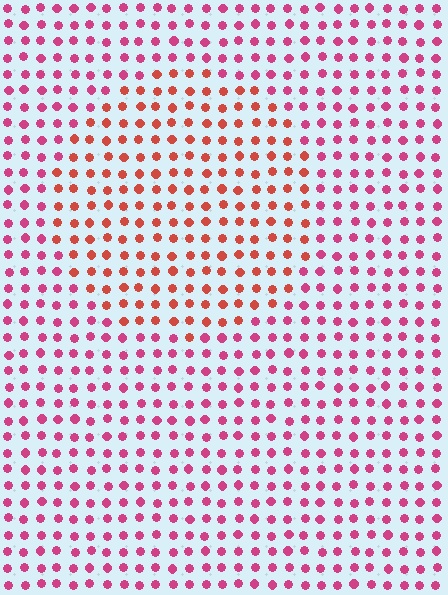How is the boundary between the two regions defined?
The boundary is defined purely by a slight shift in hue (about 33 degrees). Spacing, size, and orientation are identical on both sides.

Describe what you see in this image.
The image is filled with small magenta elements in a uniform arrangement. A circle-shaped region is visible where the elements are tinted to a slightly different hue, forming a subtle color boundary.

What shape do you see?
I see a circle.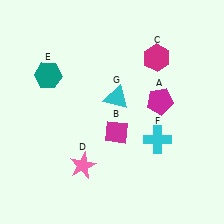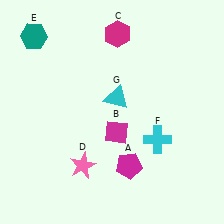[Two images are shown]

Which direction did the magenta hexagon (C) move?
The magenta hexagon (C) moved left.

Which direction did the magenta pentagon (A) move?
The magenta pentagon (A) moved down.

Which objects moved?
The objects that moved are: the magenta pentagon (A), the magenta hexagon (C), the teal hexagon (E).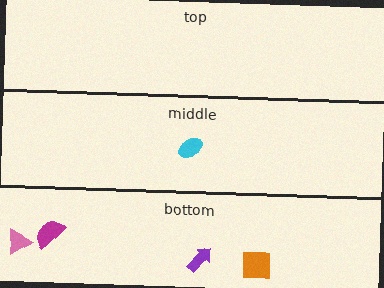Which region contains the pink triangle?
The bottom region.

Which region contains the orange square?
The bottom region.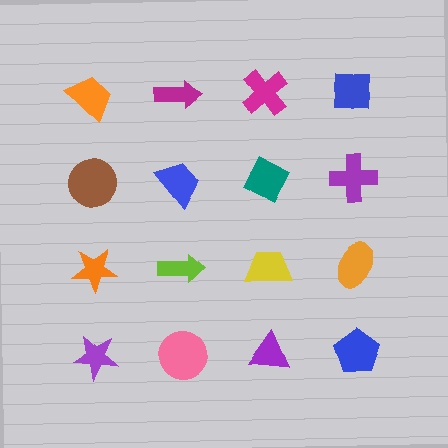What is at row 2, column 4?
A purple cross.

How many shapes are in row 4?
4 shapes.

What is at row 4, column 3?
A purple triangle.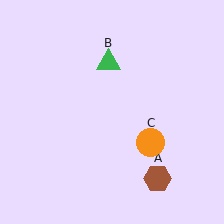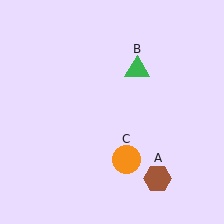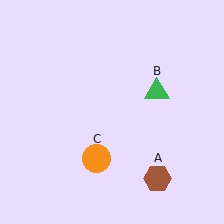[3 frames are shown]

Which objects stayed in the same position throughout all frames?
Brown hexagon (object A) remained stationary.